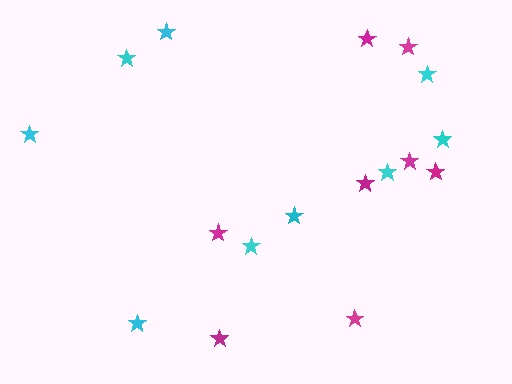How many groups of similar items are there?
There are 2 groups: one group of magenta stars (8) and one group of cyan stars (9).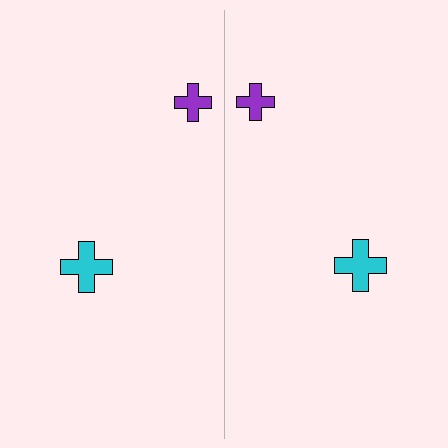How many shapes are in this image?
There are 4 shapes in this image.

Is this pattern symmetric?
Yes, this pattern has bilateral (reflection) symmetry.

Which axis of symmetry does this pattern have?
The pattern has a vertical axis of symmetry running through the center of the image.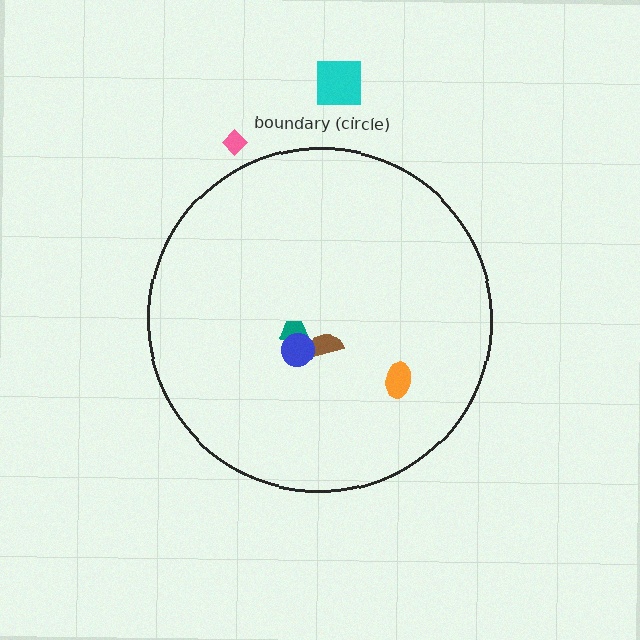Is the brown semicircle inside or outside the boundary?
Inside.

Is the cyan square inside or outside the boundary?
Outside.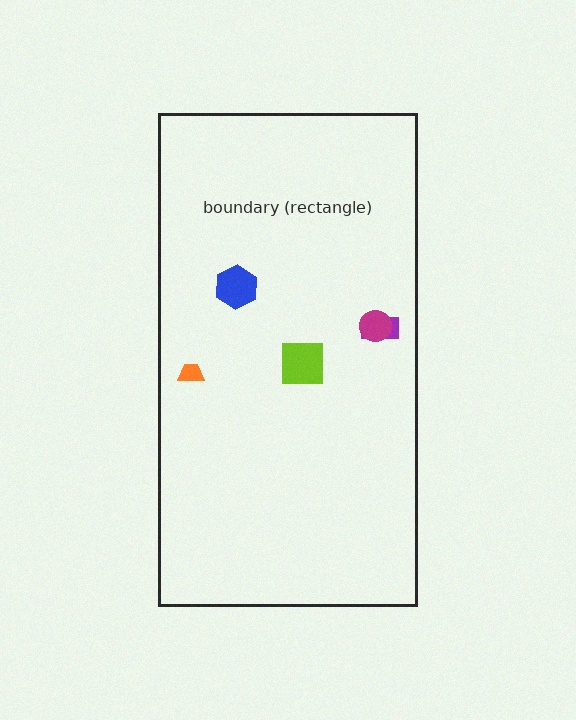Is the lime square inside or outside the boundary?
Inside.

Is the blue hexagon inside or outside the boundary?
Inside.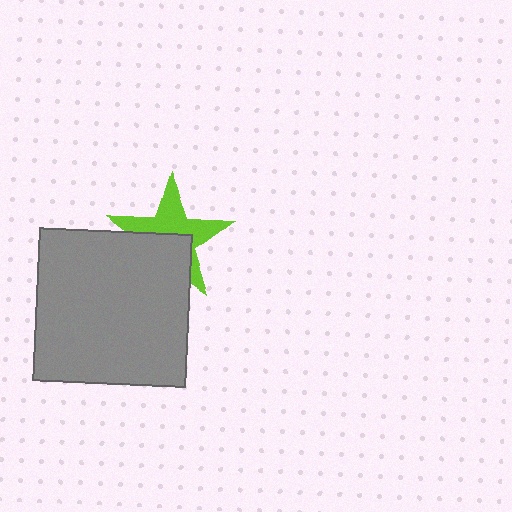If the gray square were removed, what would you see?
You would see the complete lime star.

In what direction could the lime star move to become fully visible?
The lime star could move up. That would shift it out from behind the gray square entirely.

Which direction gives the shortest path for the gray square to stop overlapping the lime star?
Moving down gives the shortest separation.